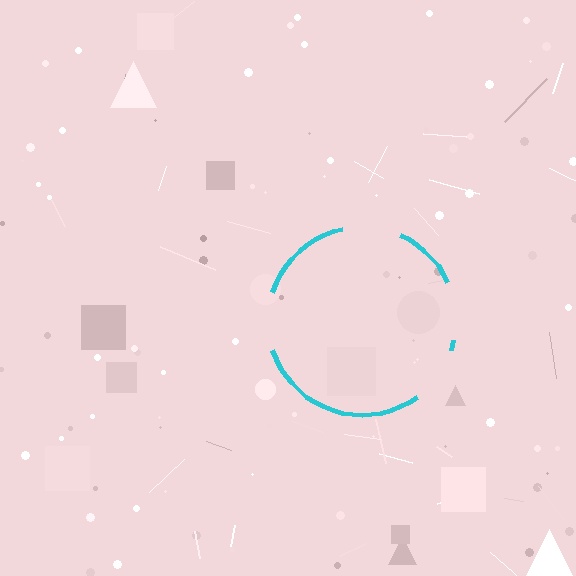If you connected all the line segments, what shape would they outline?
They would outline a circle.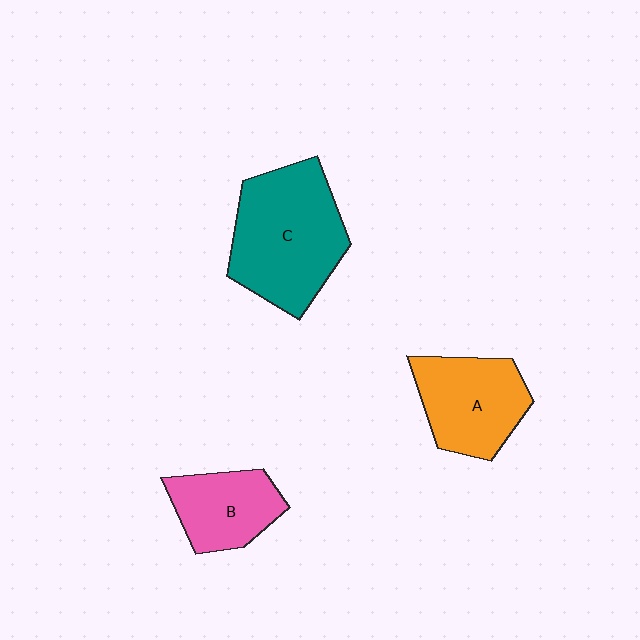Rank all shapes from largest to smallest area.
From largest to smallest: C (teal), A (orange), B (pink).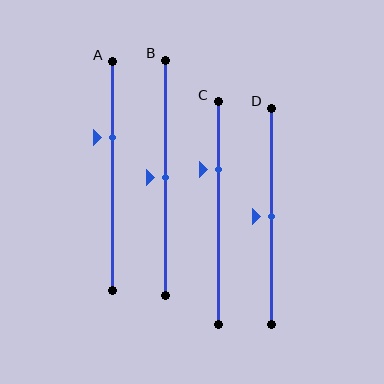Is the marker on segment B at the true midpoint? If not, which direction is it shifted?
Yes, the marker on segment B is at the true midpoint.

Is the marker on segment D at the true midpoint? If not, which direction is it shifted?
Yes, the marker on segment D is at the true midpoint.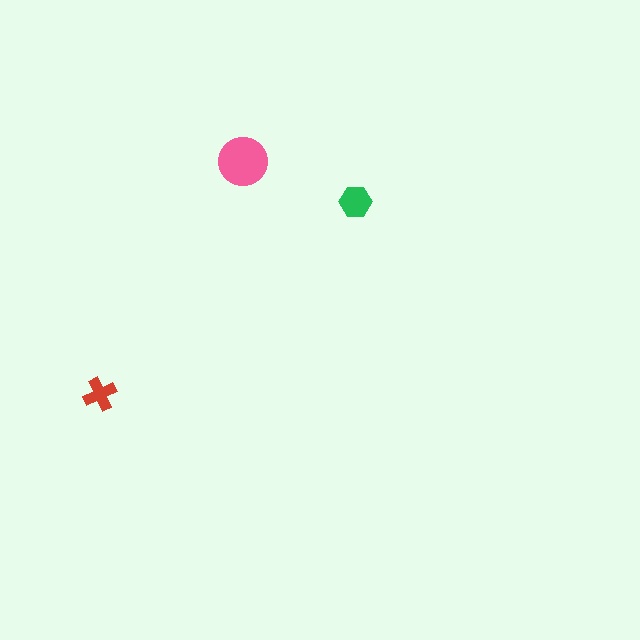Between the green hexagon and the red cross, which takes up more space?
The green hexagon.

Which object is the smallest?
The red cross.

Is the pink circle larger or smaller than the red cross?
Larger.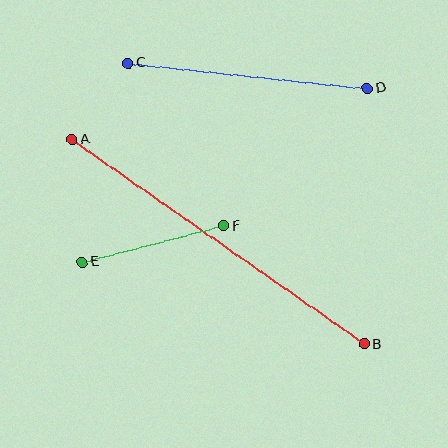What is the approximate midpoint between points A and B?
The midpoint is at approximately (218, 242) pixels.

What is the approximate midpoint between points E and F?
The midpoint is at approximately (153, 244) pixels.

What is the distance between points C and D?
The distance is approximately 241 pixels.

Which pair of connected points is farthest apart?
Points A and B are farthest apart.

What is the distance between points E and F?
The distance is approximately 146 pixels.